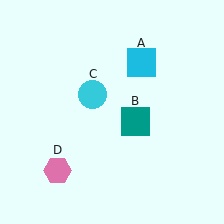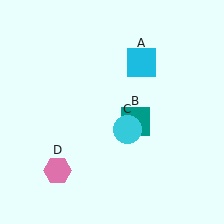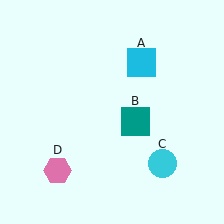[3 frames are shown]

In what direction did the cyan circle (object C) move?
The cyan circle (object C) moved down and to the right.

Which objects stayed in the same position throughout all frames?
Cyan square (object A) and teal square (object B) and pink hexagon (object D) remained stationary.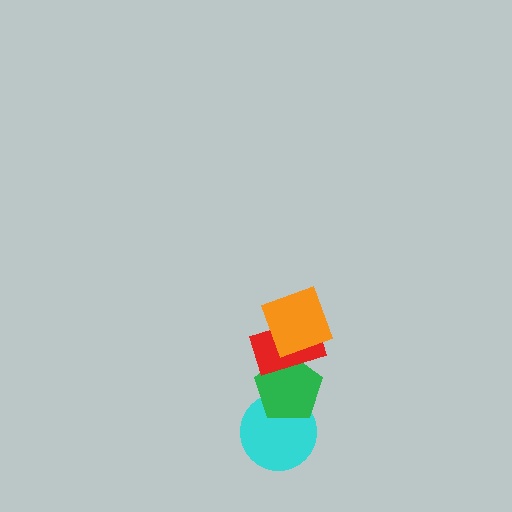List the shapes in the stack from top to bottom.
From top to bottom: the orange square, the red rectangle, the green pentagon, the cyan circle.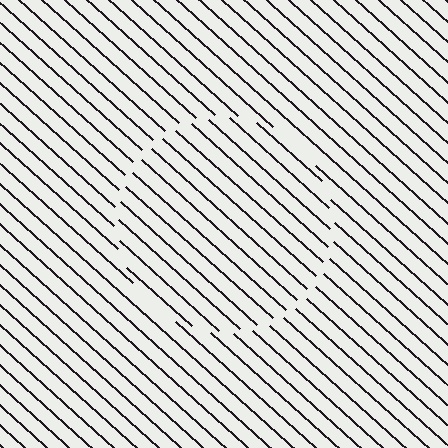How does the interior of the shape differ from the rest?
The interior of the shape contains the same grating, shifted by half a period — the contour is defined by the phase discontinuity where line-ends from the inner and outer gratings abut.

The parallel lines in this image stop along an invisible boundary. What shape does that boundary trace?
An illusory circle. The interior of the shape contains the same grating, shifted by half a period — the contour is defined by the phase discontinuity where line-ends from the inner and outer gratings abut.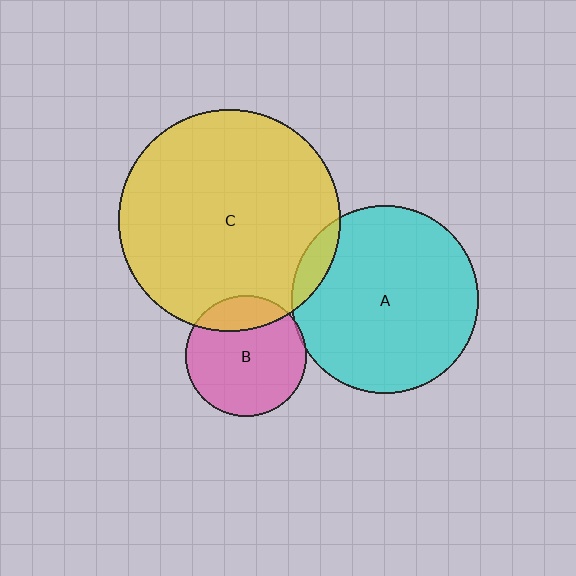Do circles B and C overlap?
Yes.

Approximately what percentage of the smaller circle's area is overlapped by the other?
Approximately 20%.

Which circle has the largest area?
Circle C (yellow).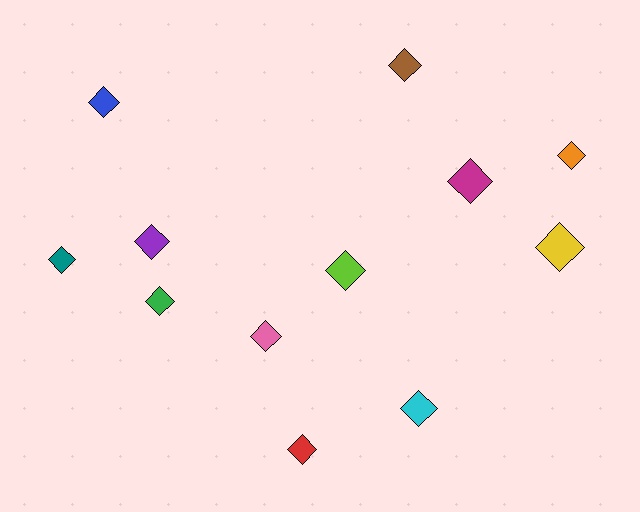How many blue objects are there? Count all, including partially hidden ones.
There is 1 blue object.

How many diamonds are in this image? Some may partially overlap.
There are 12 diamonds.